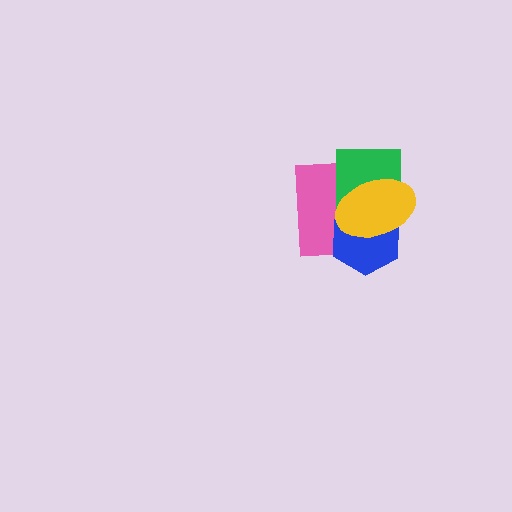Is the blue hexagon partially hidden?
Yes, it is partially covered by another shape.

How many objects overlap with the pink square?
3 objects overlap with the pink square.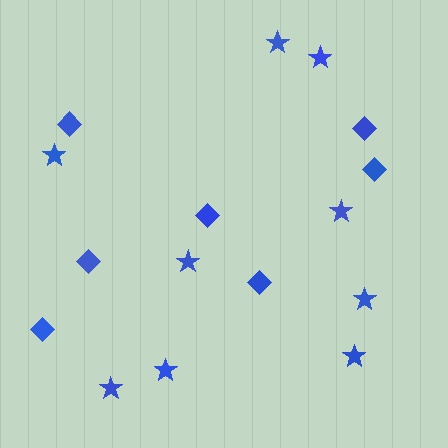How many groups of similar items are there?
There are 2 groups: one group of diamonds (7) and one group of stars (9).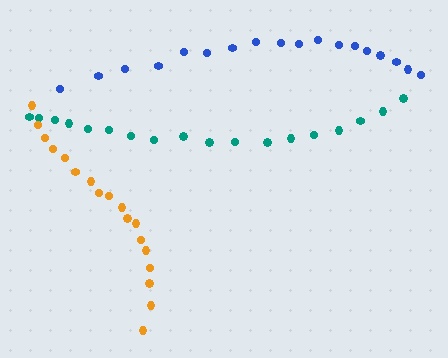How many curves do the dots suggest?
There are 3 distinct paths.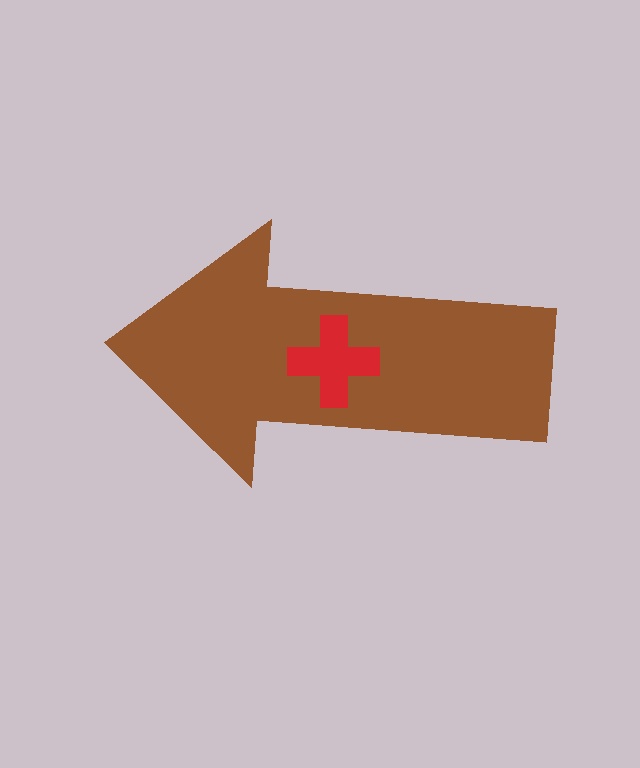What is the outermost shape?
The brown arrow.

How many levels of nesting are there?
2.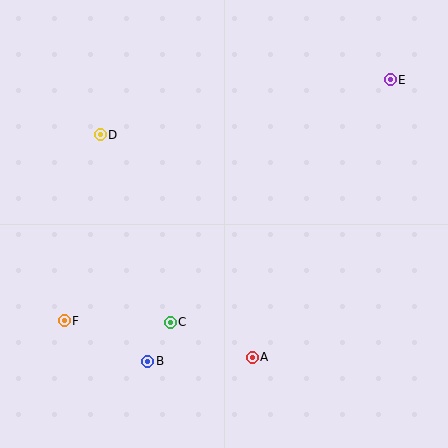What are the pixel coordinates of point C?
Point C is at (170, 322).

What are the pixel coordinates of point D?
Point D is at (100, 135).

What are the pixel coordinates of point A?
Point A is at (252, 357).